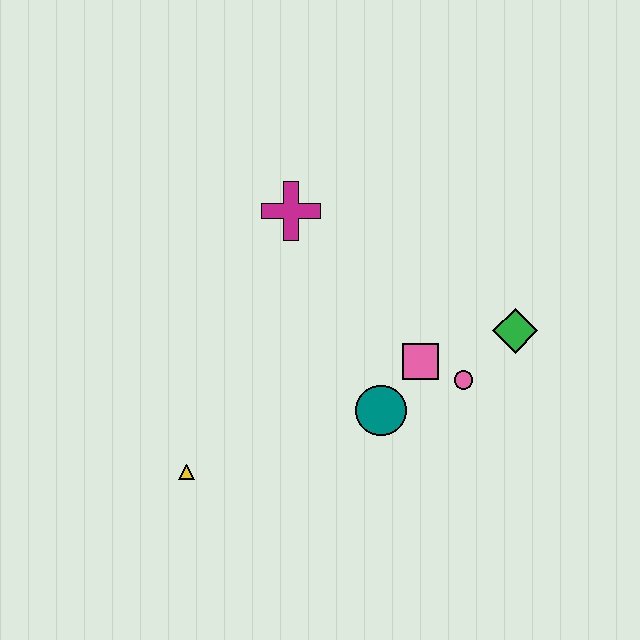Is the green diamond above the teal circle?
Yes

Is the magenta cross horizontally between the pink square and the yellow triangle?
Yes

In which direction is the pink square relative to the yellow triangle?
The pink square is to the right of the yellow triangle.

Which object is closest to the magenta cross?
The pink square is closest to the magenta cross.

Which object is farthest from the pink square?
The yellow triangle is farthest from the pink square.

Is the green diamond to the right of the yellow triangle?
Yes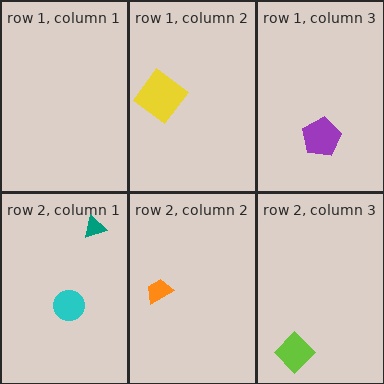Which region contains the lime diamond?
The row 2, column 3 region.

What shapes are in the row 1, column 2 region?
The yellow diamond.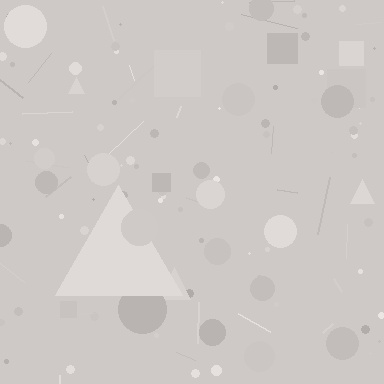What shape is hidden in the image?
A triangle is hidden in the image.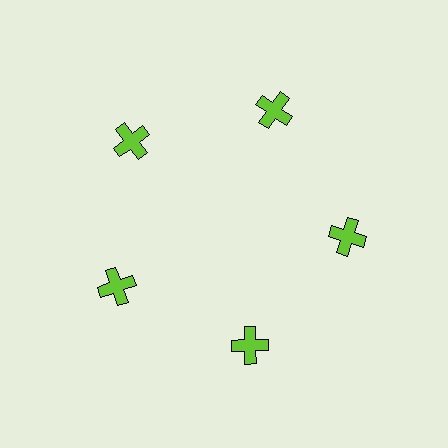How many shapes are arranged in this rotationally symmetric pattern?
There are 5 shapes, arranged in 5 groups of 1.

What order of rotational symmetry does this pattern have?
This pattern has 5-fold rotational symmetry.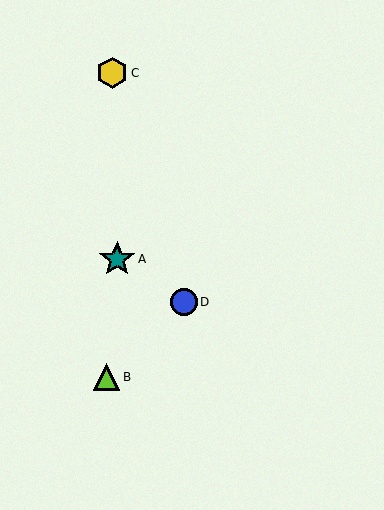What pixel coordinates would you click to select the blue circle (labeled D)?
Click at (184, 302) to select the blue circle D.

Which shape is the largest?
The teal star (labeled A) is the largest.